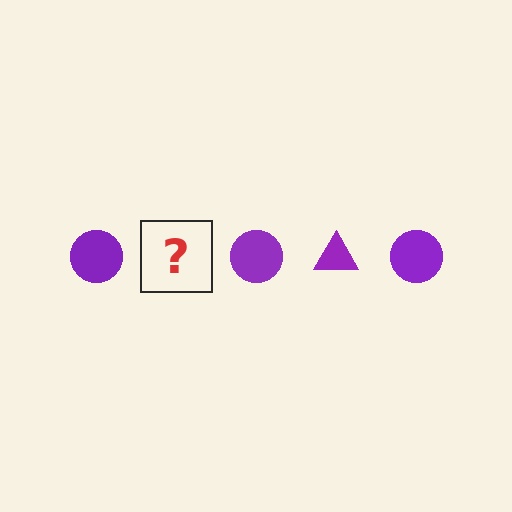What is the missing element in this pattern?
The missing element is a purple triangle.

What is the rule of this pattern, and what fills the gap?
The rule is that the pattern cycles through circle, triangle shapes in purple. The gap should be filled with a purple triangle.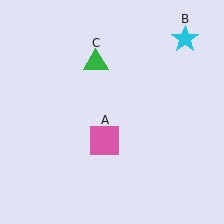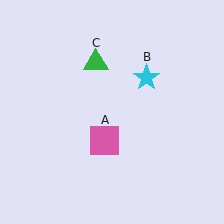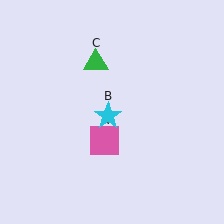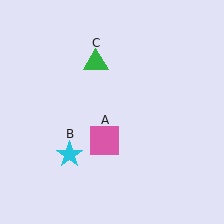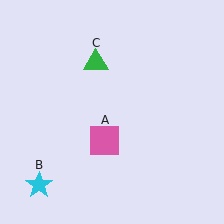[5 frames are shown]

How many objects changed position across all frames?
1 object changed position: cyan star (object B).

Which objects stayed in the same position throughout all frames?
Pink square (object A) and green triangle (object C) remained stationary.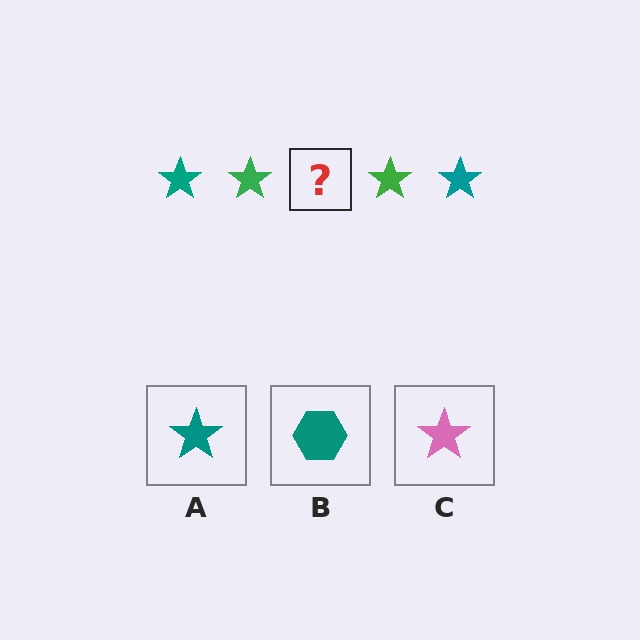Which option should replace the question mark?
Option A.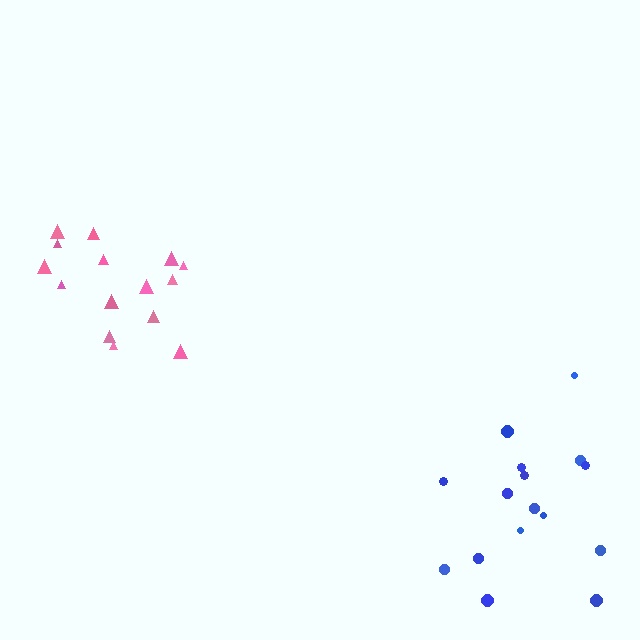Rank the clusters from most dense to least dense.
pink, blue.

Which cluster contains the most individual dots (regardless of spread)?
Blue (16).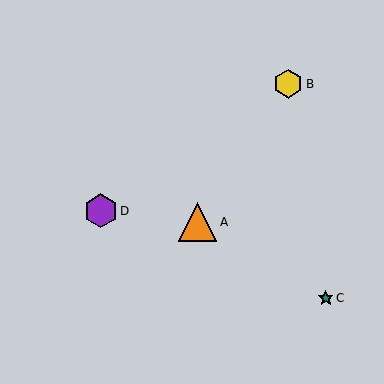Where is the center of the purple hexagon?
The center of the purple hexagon is at (101, 211).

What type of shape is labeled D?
Shape D is a purple hexagon.